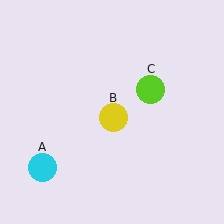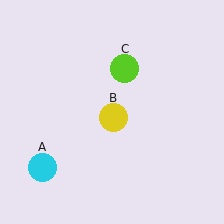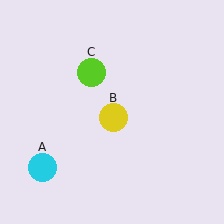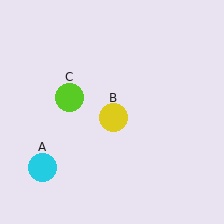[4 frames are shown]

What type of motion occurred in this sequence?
The lime circle (object C) rotated counterclockwise around the center of the scene.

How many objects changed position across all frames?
1 object changed position: lime circle (object C).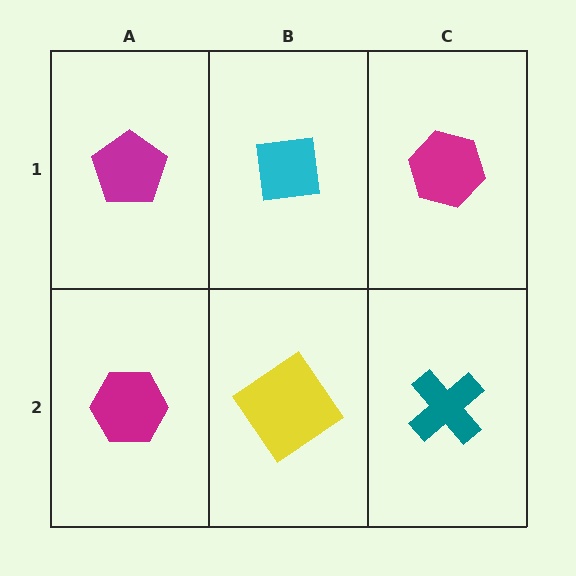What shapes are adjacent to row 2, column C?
A magenta hexagon (row 1, column C), a yellow diamond (row 2, column B).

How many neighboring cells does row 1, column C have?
2.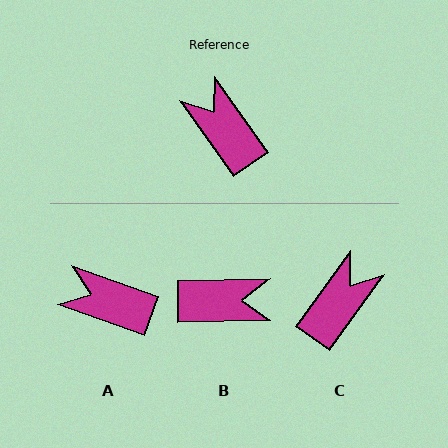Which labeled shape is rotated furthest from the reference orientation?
B, about 124 degrees away.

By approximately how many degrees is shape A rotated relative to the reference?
Approximately 35 degrees counter-clockwise.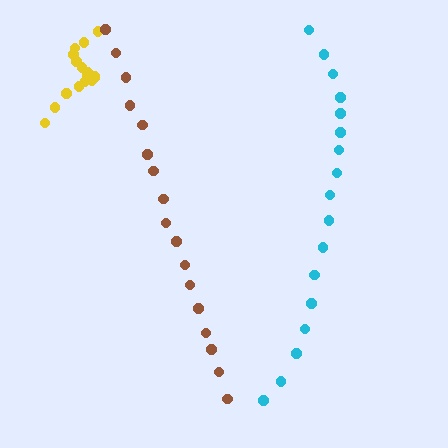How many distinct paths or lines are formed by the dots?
There are 3 distinct paths.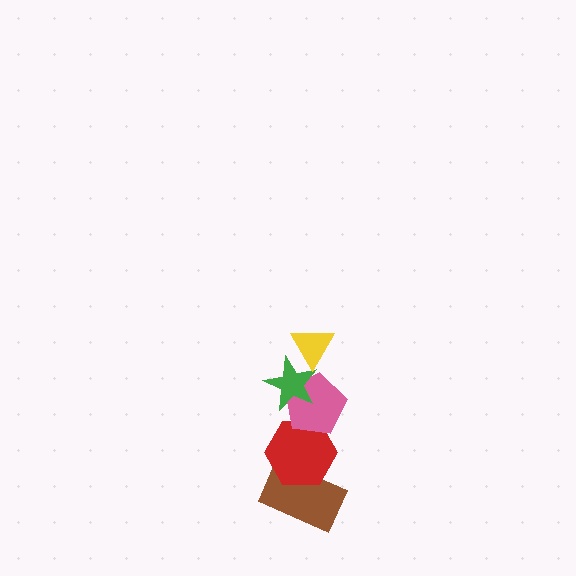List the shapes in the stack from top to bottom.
From top to bottom: the yellow triangle, the green star, the pink pentagon, the red hexagon, the brown rectangle.